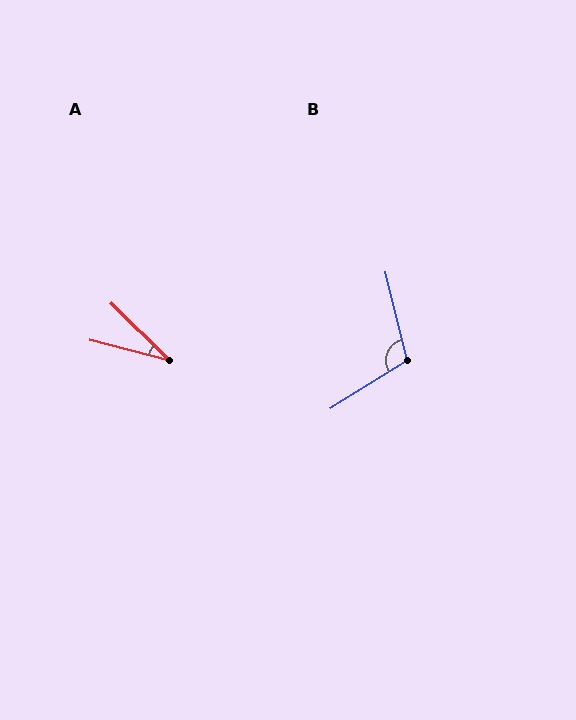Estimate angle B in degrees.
Approximately 108 degrees.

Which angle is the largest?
B, at approximately 108 degrees.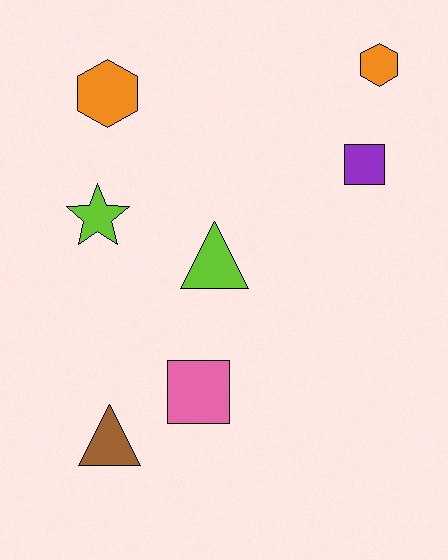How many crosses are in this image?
There are no crosses.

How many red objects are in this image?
There are no red objects.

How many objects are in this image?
There are 7 objects.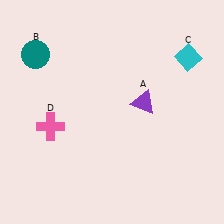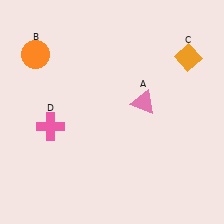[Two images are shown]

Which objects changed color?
A changed from purple to pink. B changed from teal to orange. C changed from cyan to orange.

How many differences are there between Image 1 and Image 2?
There are 3 differences between the two images.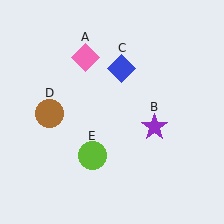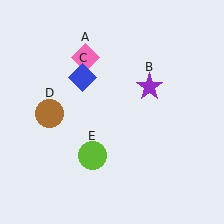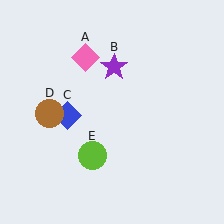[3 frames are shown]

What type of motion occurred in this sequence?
The purple star (object B), blue diamond (object C) rotated counterclockwise around the center of the scene.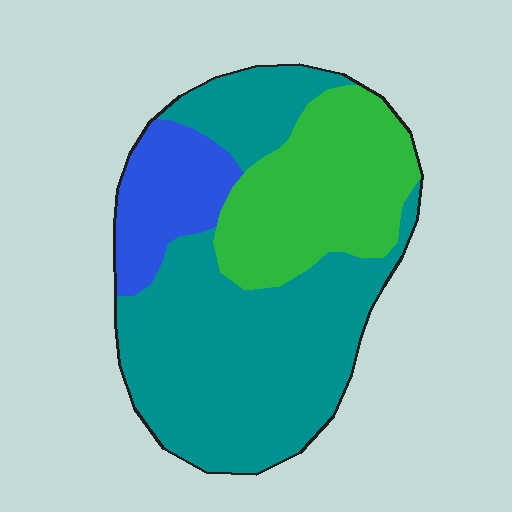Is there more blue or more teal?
Teal.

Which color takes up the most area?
Teal, at roughly 55%.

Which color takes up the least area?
Blue, at roughly 15%.